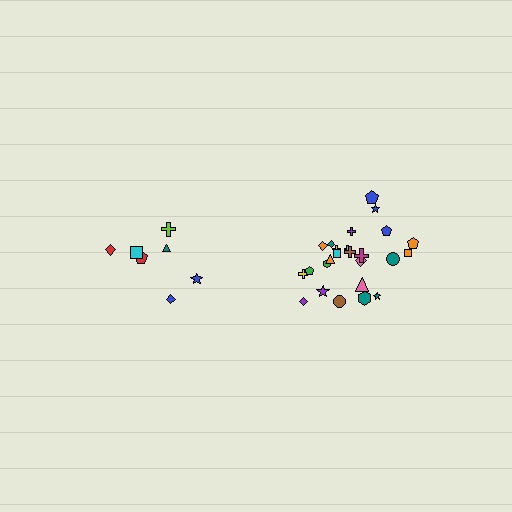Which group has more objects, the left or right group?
The right group.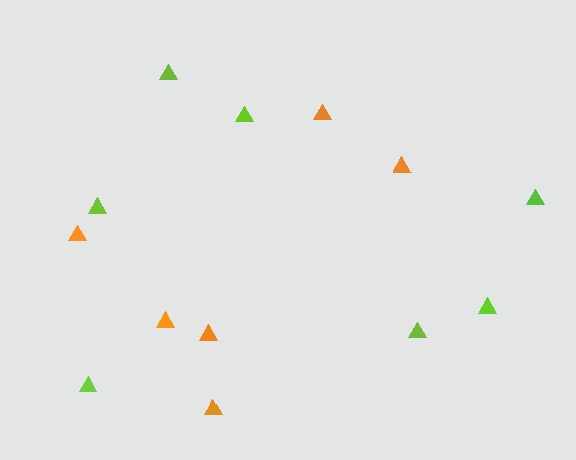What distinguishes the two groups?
There are 2 groups: one group of orange triangles (6) and one group of lime triangles (7).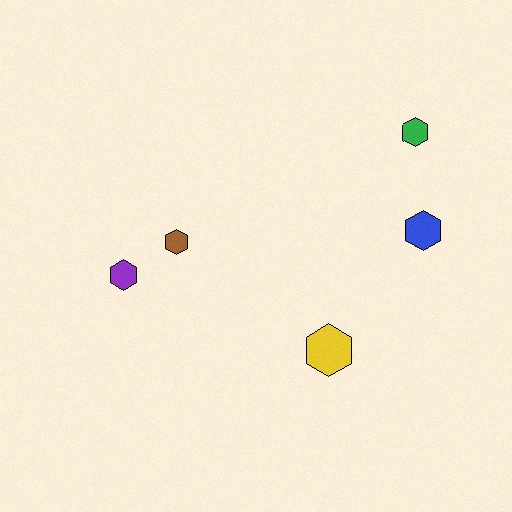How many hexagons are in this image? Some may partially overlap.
There are 5 hexagons.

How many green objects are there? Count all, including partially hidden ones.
There is 1 green object.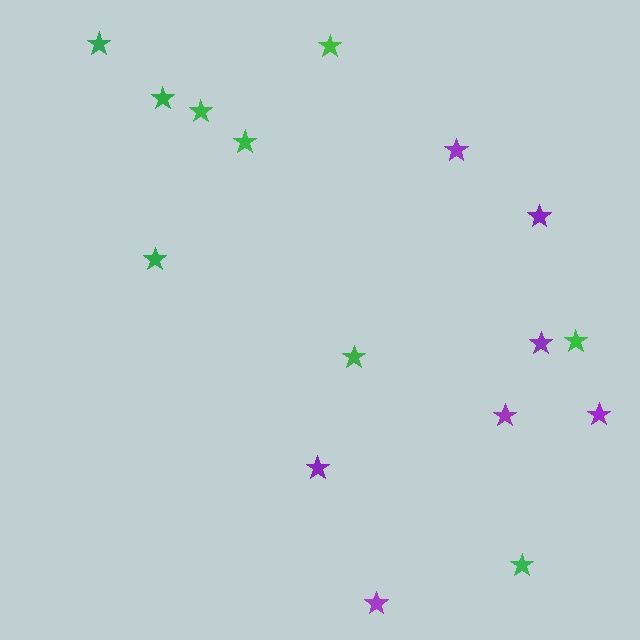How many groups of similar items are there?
There are 2 groups: one group of purple stars (7) and one group of green stars (9).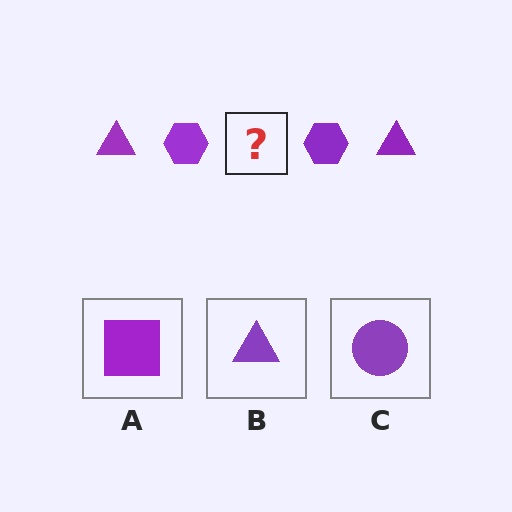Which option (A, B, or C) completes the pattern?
B.